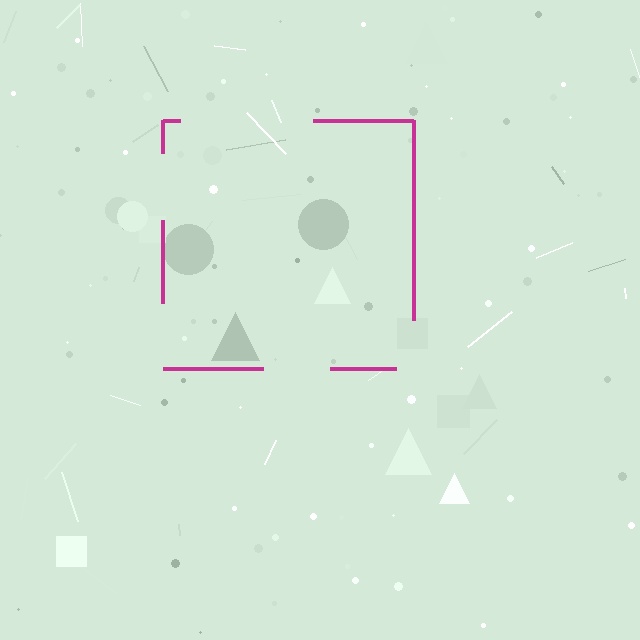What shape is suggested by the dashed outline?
The dashed outline suggests a square.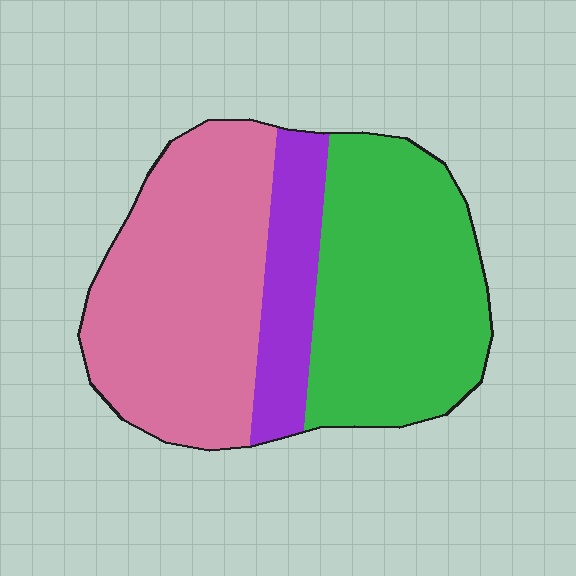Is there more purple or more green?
Green.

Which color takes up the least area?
Purple, at roughly 15%.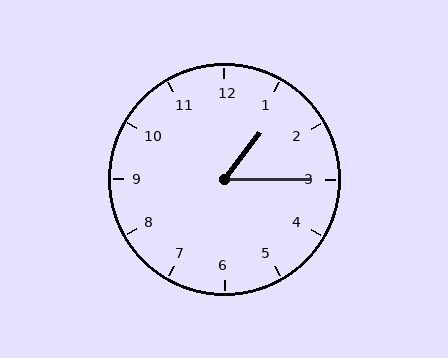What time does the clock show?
1:15.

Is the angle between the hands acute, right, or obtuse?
It is acute.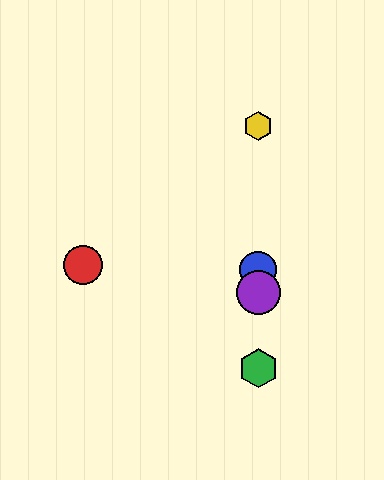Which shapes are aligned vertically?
The blue circle, the green hexagon, the yellow hexagon, the purple circle are aligned vertically.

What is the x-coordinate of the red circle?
The red circle is at x≈83.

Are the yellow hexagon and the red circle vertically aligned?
No, the yellow hexagon is at x≈258 and the red circle is at x≈83.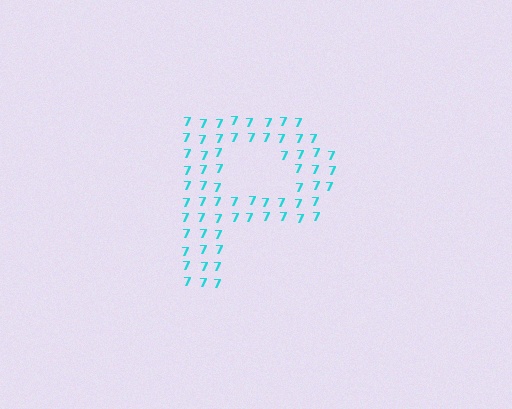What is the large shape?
The large shape is the letter P.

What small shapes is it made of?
It is made of small digit 7's.